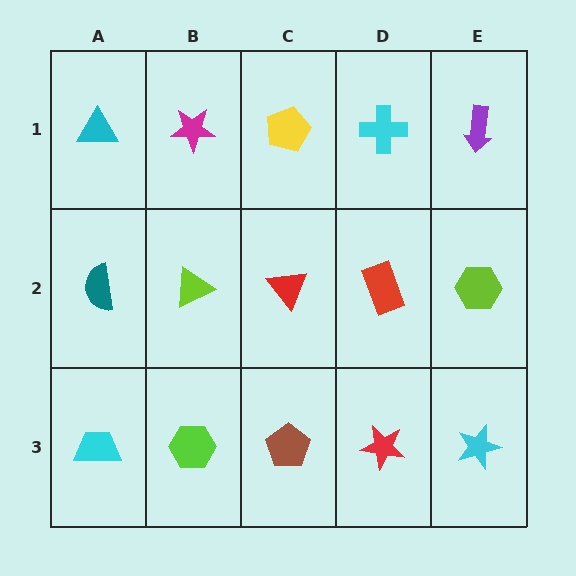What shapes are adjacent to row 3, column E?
A lime hexagon (row 2, column E), a red star (row 3, column D).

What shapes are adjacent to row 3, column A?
A teal semicircle (row 2, column A), a lime hexagon (row 3, column B).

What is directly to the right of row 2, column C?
A red rectangle.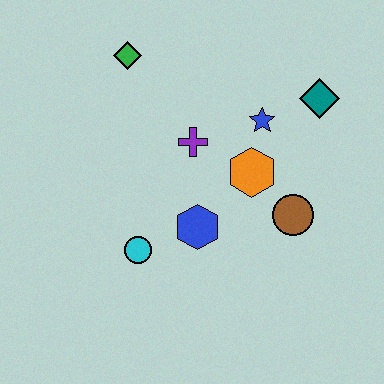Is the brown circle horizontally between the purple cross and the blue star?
No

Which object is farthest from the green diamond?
The brown circle is farthest from the green diamond.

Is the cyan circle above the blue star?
No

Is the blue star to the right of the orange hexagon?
Yes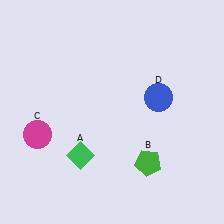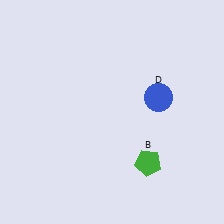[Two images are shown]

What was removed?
The magenta circle (C), the green diamond (A) were removed in Image 2.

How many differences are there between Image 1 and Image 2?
There are 2 differences between the two images.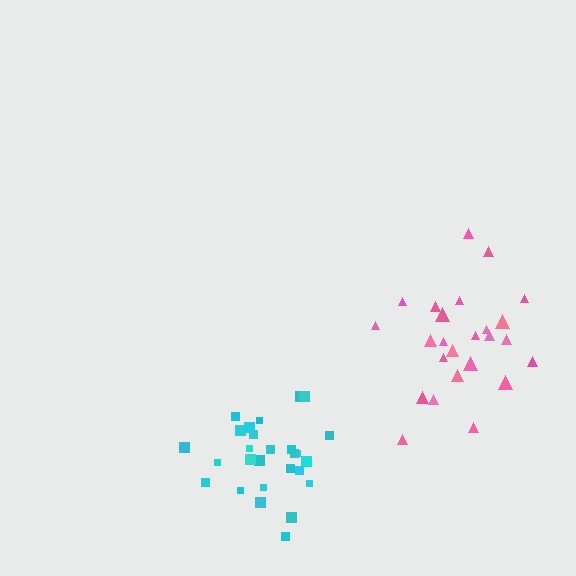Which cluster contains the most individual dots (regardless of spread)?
Cyan (27).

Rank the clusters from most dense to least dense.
cyan, pink.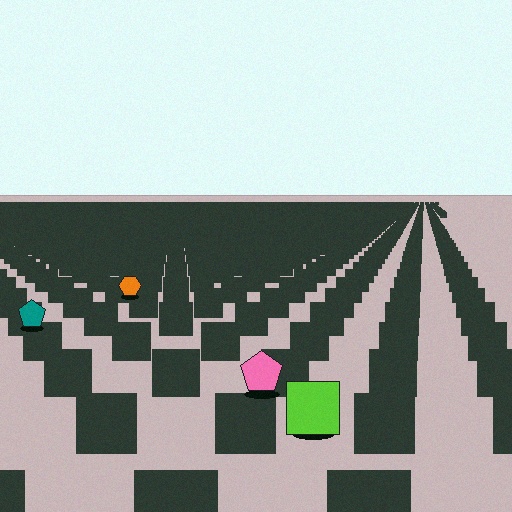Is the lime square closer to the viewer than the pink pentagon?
Yes. The lime square is closer — you can tell from the texture gradient: the ground texture is coarser near it.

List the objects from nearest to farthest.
From nearest to farthest: the lime square, the pink pentagon, the teal pentagon, the orange hexagon.